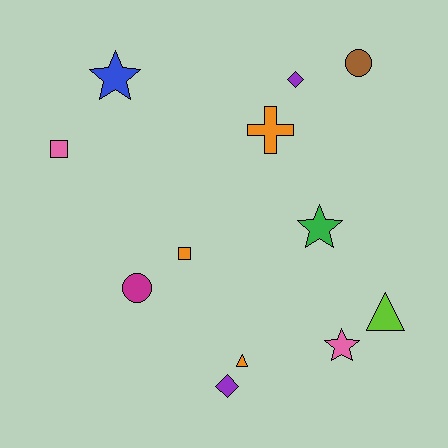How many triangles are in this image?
There are 2 triangles.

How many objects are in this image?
There are 12 objects.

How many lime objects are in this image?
There is 1 lime object.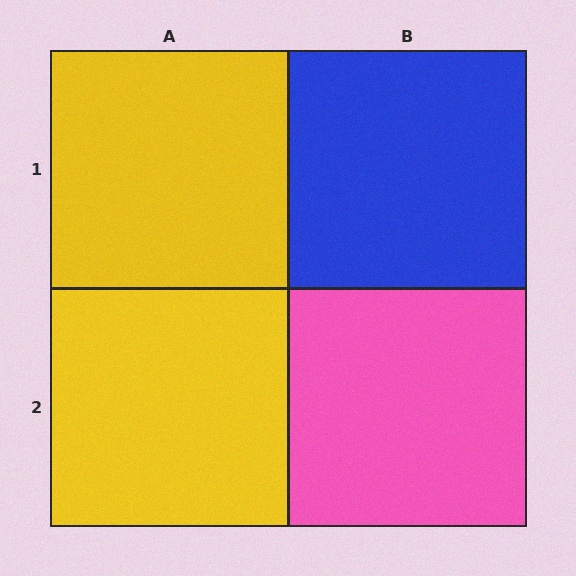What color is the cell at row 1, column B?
Blue.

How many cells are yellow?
2 cells are yellow.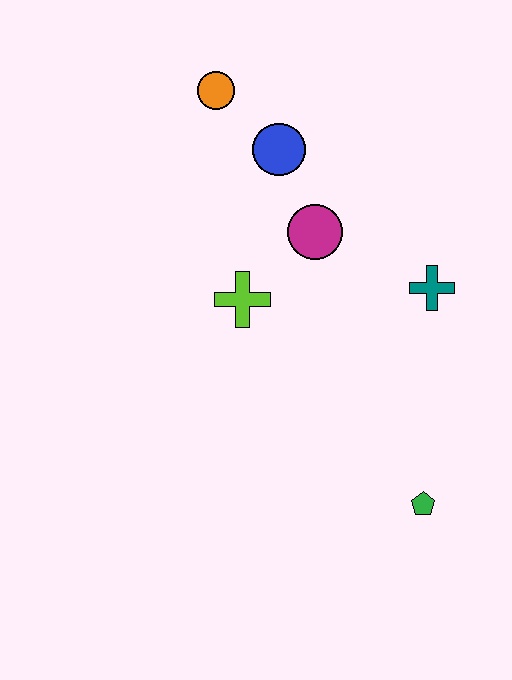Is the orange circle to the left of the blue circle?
Yes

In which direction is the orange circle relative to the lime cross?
The orange circle is above the lime cross.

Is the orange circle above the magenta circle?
Yes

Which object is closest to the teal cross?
The magenta circle is closest to the teal cross.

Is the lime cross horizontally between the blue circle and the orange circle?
Yes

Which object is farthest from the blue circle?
The green pentagon is farthest from the blue circle.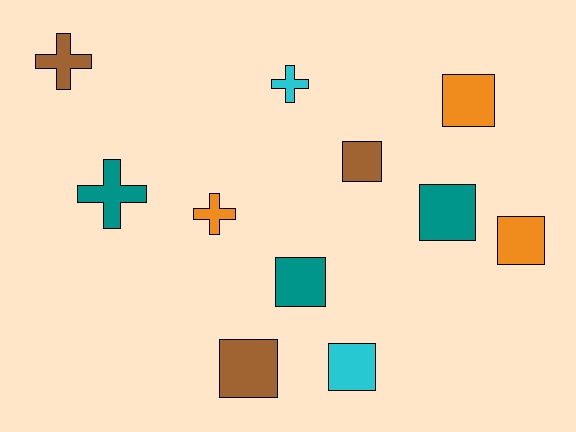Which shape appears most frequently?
Square, with 7 objects.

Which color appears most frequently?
Orange, with 3 objects.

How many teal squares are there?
There are 2 teal squares.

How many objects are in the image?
There are 11 objects.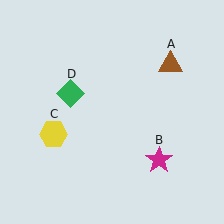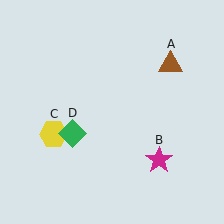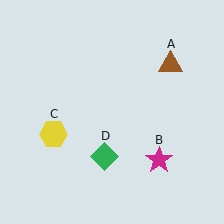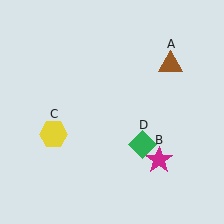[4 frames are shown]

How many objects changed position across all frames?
1 object changed position: green diamond (object D).